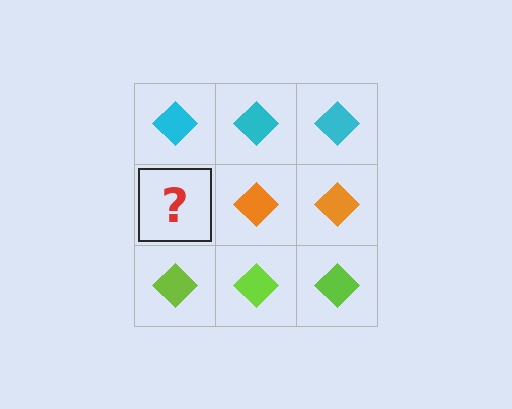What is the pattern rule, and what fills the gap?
The rule is that each row has a consistent color. The gap should be filled with an orange diamond.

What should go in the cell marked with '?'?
The missing cell should contain an orange diamond.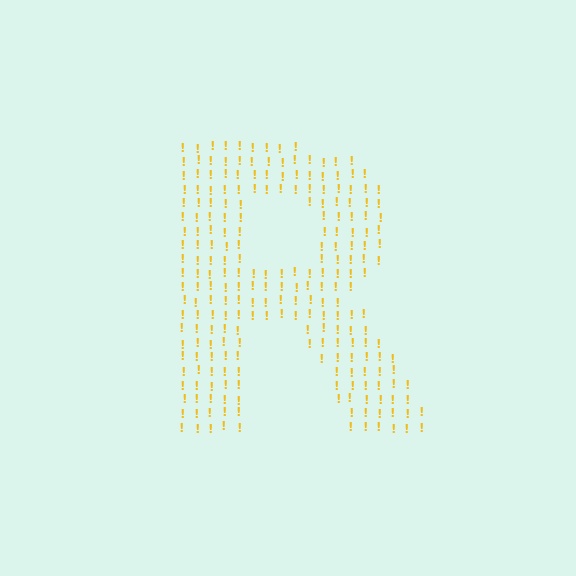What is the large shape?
The large shape is the letter R.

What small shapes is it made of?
It is made of small exclamation marks.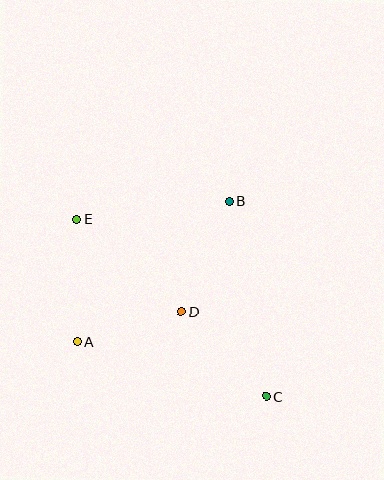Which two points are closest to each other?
Points A and D are closest to each other.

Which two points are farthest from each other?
Points C and E are farthest from each other.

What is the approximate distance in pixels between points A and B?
The distance between A and B is approximately 207 pixels.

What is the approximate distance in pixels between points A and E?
The distance between A and E is approximately 123 pixels.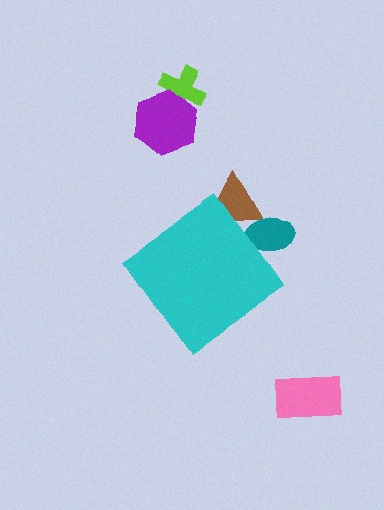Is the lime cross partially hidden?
No, the lime cross is fully visible.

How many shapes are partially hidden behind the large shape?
2 shapes are partially hidden.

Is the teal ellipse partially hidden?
Yes, the teal ellipse is partially hidden behind the cyan diamond.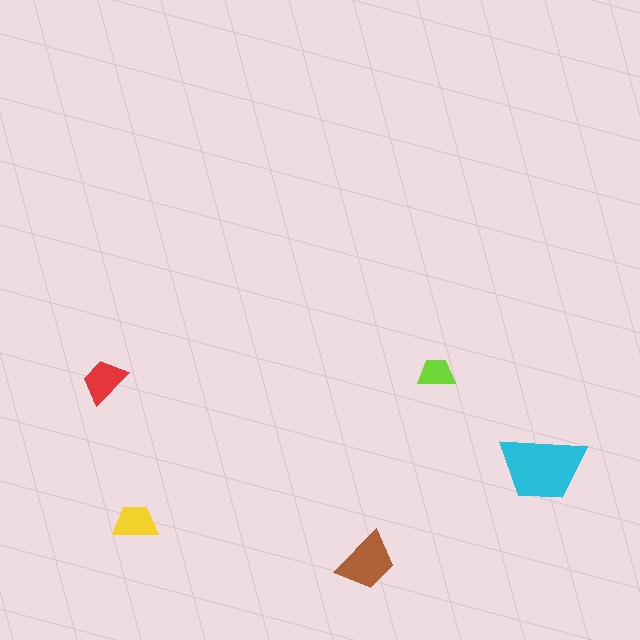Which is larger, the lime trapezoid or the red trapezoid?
The red one.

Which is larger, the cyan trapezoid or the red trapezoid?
The cyan one.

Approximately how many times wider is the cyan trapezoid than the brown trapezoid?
About 1.5 times wider.